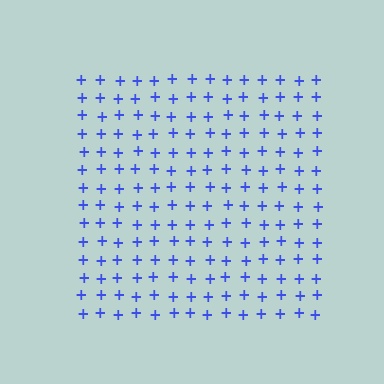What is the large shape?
The large shape is a square.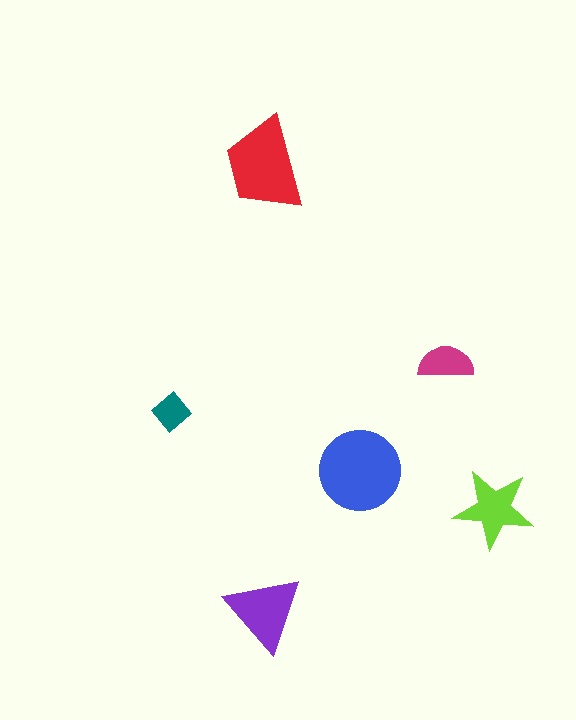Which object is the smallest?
The teal diamond.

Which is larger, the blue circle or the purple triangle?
The blue circle.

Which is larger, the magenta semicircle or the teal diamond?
The magenta semicircle.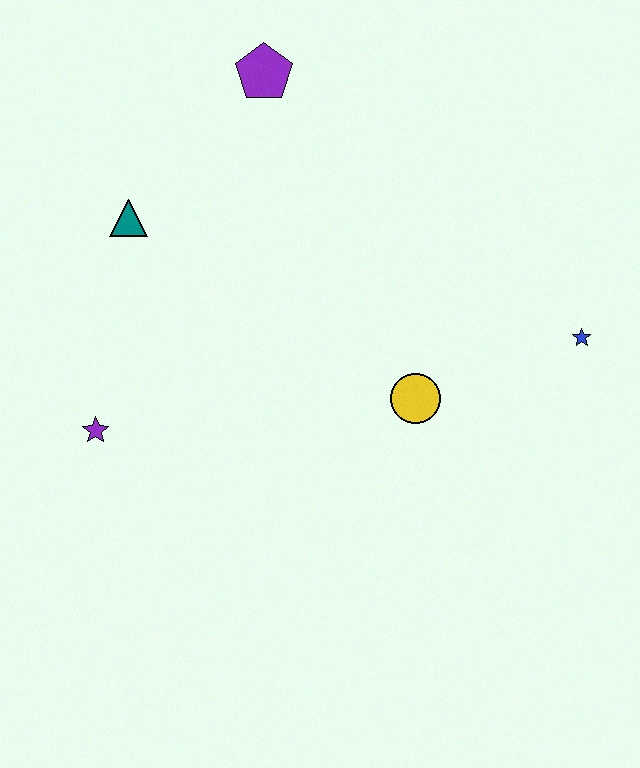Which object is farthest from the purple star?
The blue star is farthest from the purple star.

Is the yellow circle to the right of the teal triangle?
Yes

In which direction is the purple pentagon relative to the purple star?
The purple pentagon is above the purple star.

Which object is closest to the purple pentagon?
The teal triangle is closest to the purple pentagon.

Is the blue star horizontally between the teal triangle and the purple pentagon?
No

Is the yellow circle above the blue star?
No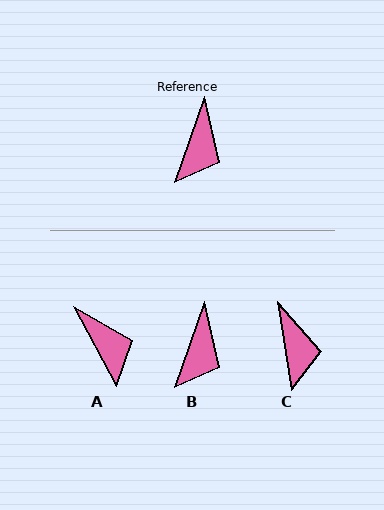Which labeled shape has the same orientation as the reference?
B.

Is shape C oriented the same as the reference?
No, it is off by about 29 degrees.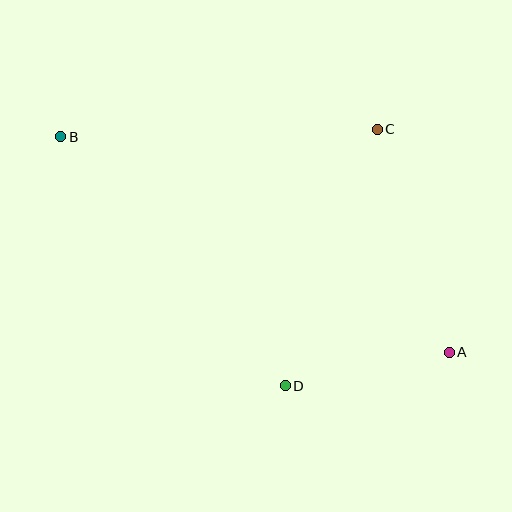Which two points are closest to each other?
Points A and D are closest to each other.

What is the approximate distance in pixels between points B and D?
The distance between B and D is approximately 335 pixels.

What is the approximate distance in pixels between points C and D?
The distance between C and D is approximately 273 pixels.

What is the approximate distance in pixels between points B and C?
The distance between B and C is approximately 317 pixels.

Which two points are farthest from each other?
Points A and B are farthest from each other.